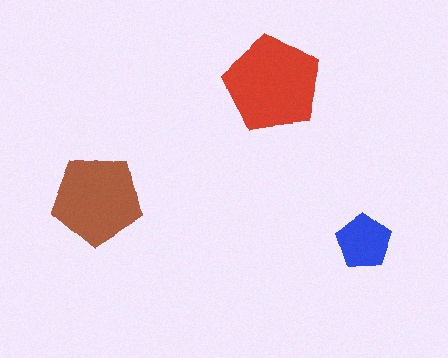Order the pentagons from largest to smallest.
the red one, the brown one, the blue one.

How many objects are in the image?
There are 3 objects in the image.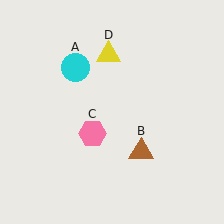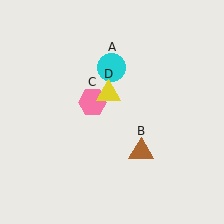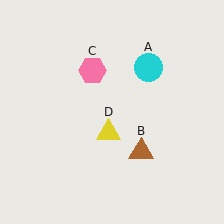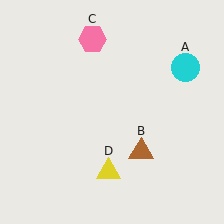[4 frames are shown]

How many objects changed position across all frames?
3 objects changed position: cyan circle (object A), pink hexagon (object C), yellow triangle (object D).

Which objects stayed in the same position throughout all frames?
Brown triangle (object B) remained stationary.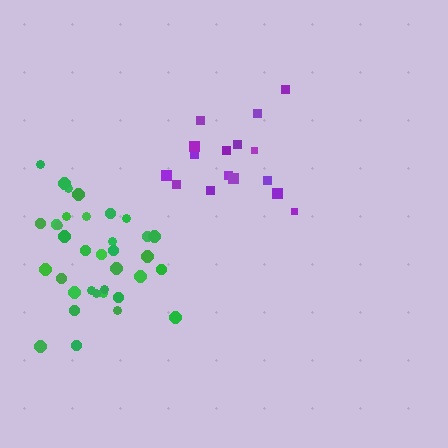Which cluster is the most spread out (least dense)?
Purple.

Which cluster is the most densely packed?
Green.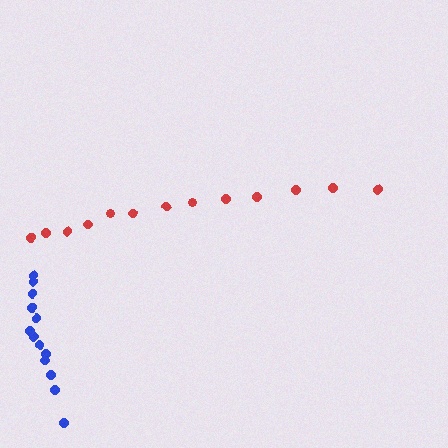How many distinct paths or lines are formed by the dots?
There are 2 distinct paths.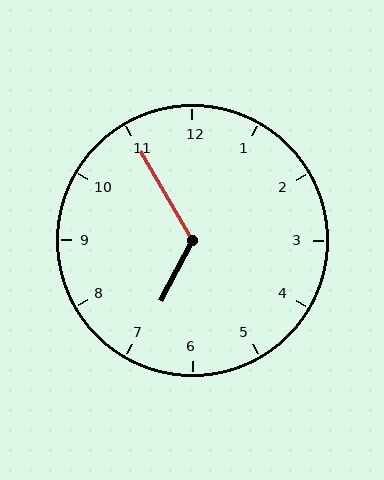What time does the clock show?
6:55.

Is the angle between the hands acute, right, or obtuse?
It is obtuse.